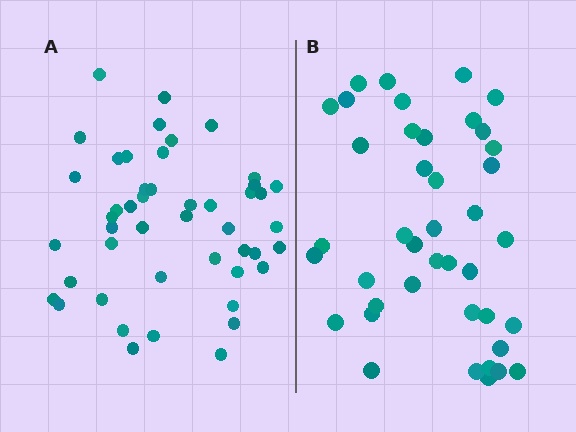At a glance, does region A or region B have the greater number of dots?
Region A (the left region) has more dots.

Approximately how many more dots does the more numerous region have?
Region A has about 6 more dots than region B.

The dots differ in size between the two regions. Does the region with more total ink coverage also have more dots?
No. Region B has more total ink coverage because its dots are larger, but region A actually contains more individual dots. Total area can be misleading — the number of items is what matters here.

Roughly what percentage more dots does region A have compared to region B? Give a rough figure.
About 15% more.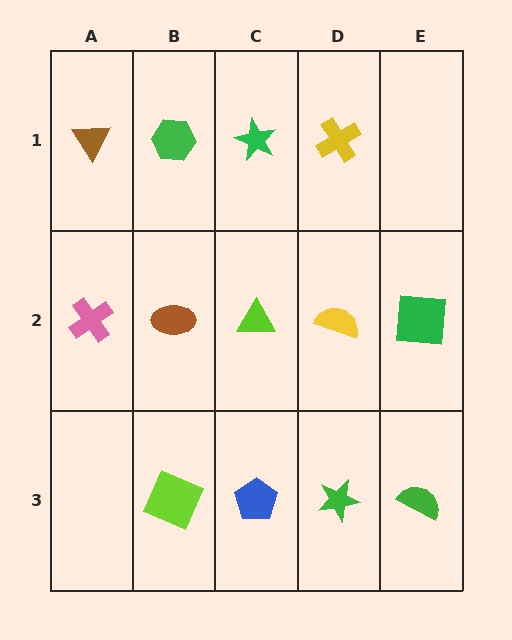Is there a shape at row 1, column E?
No, that cell is empty.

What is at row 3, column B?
A lime square.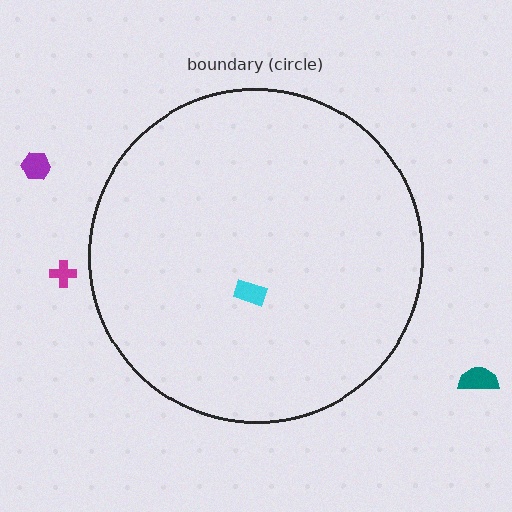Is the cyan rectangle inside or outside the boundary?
Inside.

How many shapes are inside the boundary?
1 inside, 3 outside.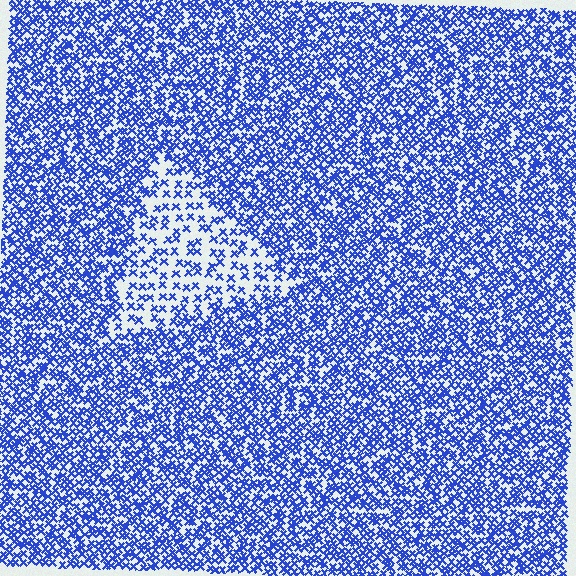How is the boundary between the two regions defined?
The boundary is defined by a change in element density (approximately 2.4x ratio). All elements are the same color, size, and shape.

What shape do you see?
I see a triangle.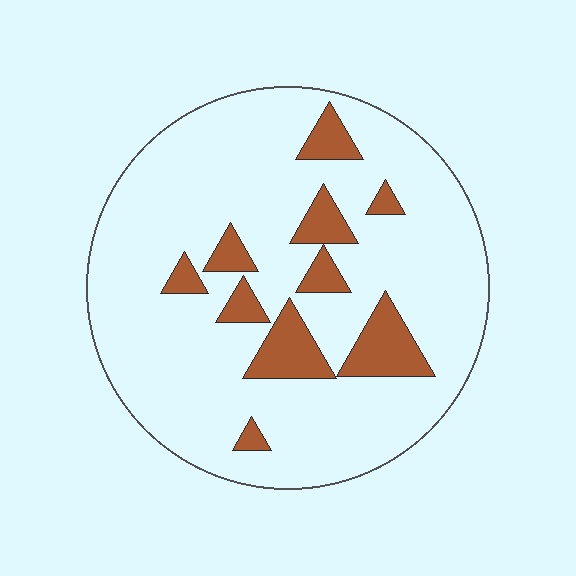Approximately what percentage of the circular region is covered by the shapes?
Approximately 15%.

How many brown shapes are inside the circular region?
10.